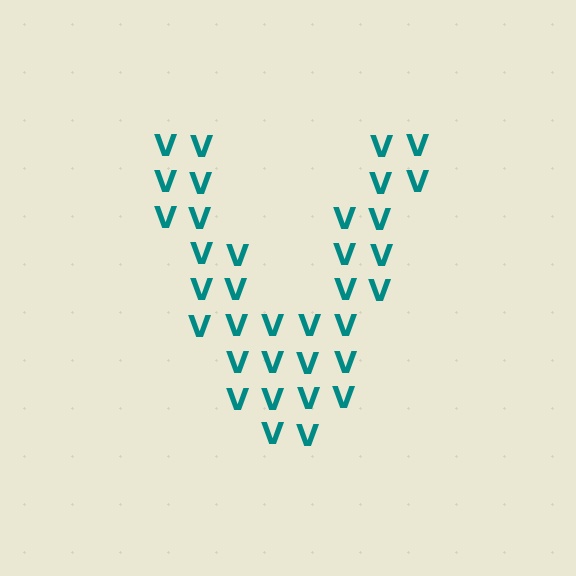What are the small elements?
The small elements are letter V's.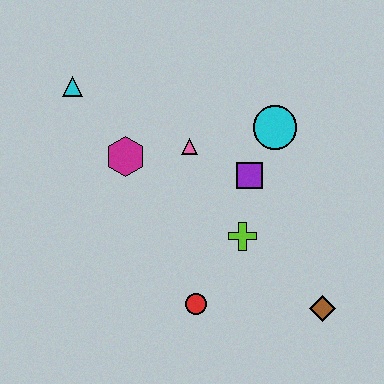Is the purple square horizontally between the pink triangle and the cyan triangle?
No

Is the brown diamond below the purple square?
Yes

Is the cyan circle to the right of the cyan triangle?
Yes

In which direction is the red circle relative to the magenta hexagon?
The red circle is below the magenta hexagon.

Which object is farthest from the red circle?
The cyan triangle is farthest from the red circle.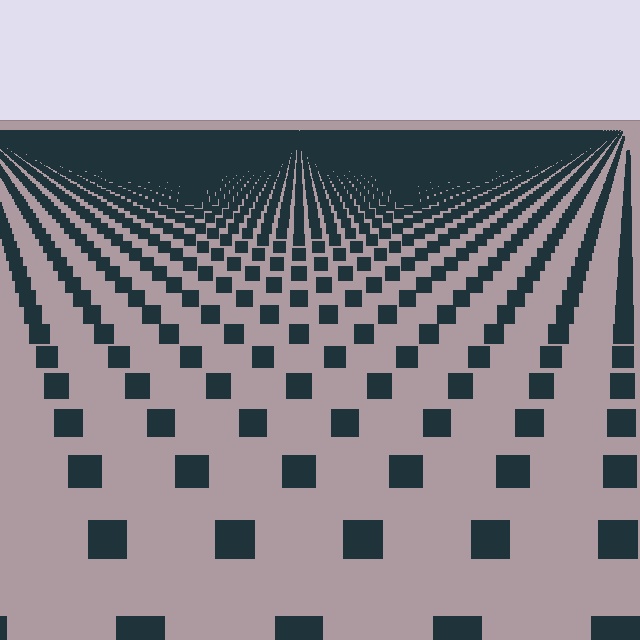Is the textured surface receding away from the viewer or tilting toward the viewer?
The surface is receding away from the viewer. Texture elements get smaller and denser toward the top.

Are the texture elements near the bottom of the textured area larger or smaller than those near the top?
Larger. Near the bottom, elements are closer to the viewer and appear at a bigger on-screen size.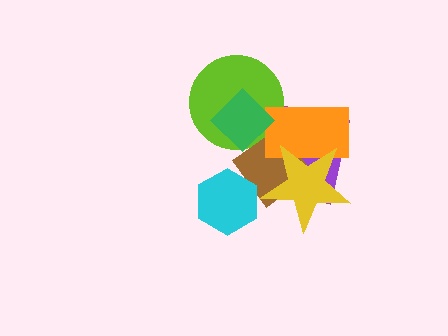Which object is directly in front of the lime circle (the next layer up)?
The brown diamond is directly in front of the lime circle.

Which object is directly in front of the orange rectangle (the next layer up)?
The green diamond is directly in front of the orange rectangle.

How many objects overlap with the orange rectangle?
5 objects overlap with the orange rectangle.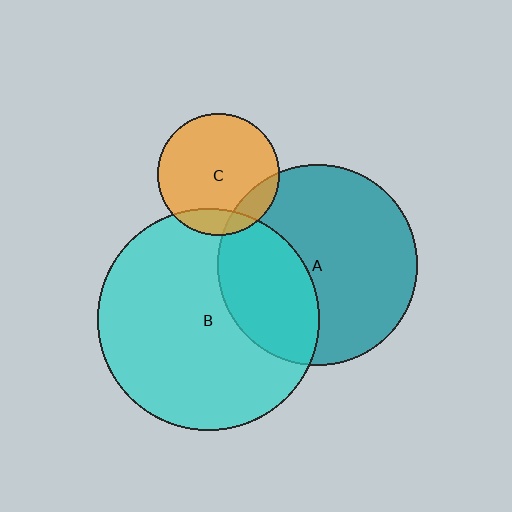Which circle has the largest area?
Circle B (cyan).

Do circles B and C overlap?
Yes.